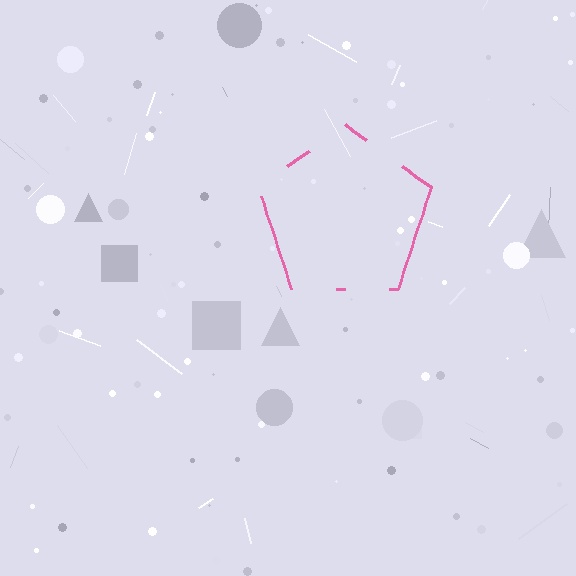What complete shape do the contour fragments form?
The contour fragments form a pentagon.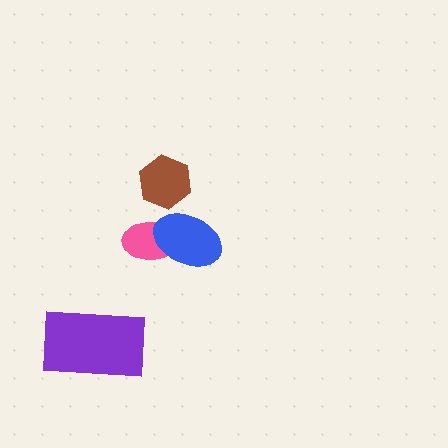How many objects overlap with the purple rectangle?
0 objects overlap with the purple rectangle.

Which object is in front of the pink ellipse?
The blue ellipse is in front of the pink ellipse.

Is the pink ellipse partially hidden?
Yes, it is partially covered by another shape.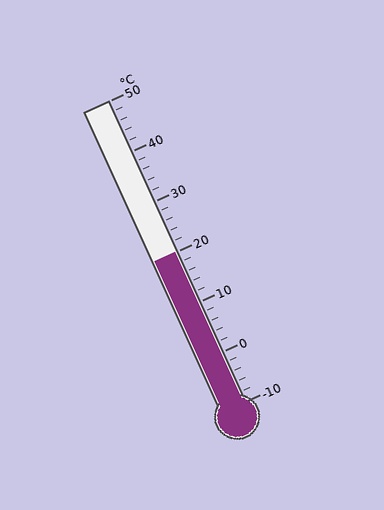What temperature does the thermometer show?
The thermometer shows approximately 20°C.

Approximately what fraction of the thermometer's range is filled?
The thermometer is filled to approximately 50% of its range.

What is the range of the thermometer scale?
The thermometer scale ranges from -10°C to 50°C.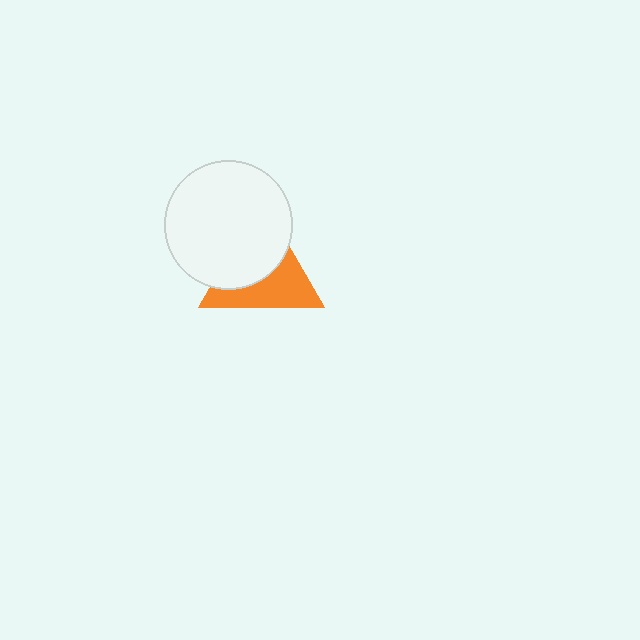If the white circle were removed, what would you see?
You would see the complete orange triangle.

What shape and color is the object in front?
The object in front is a white circle.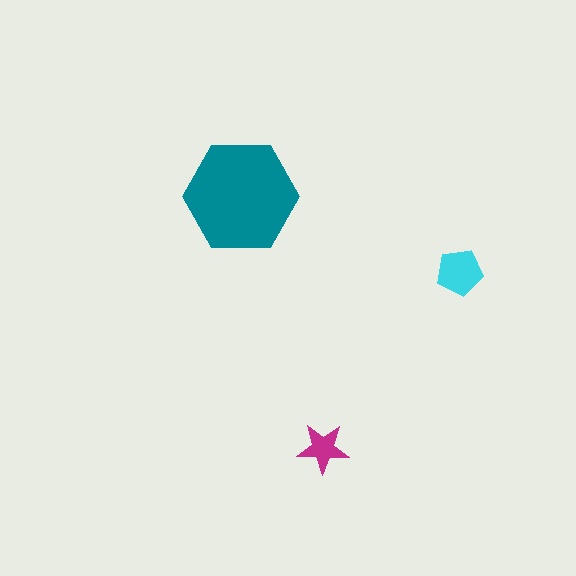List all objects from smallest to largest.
The magenta star, the cyan pentagon, the teal hexagon.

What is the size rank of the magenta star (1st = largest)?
3rd.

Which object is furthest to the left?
The teal hexagon is leftmost.